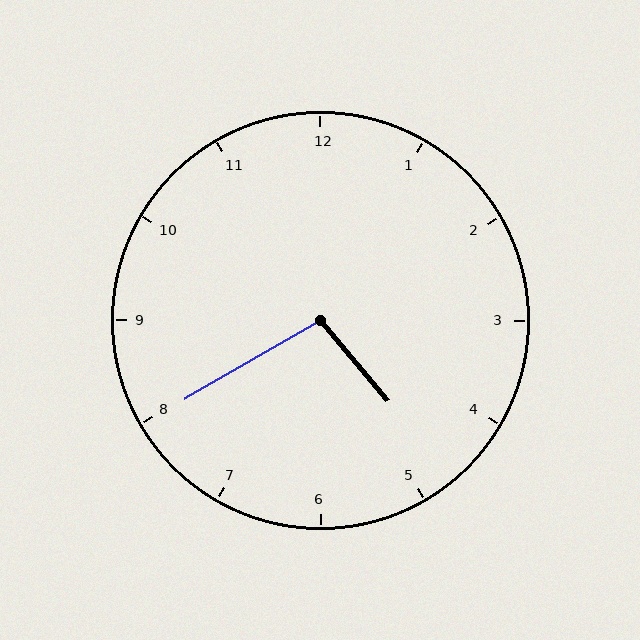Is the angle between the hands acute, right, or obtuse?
It is obtuse.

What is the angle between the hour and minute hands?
Approximately 100 degrees.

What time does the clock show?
4:40.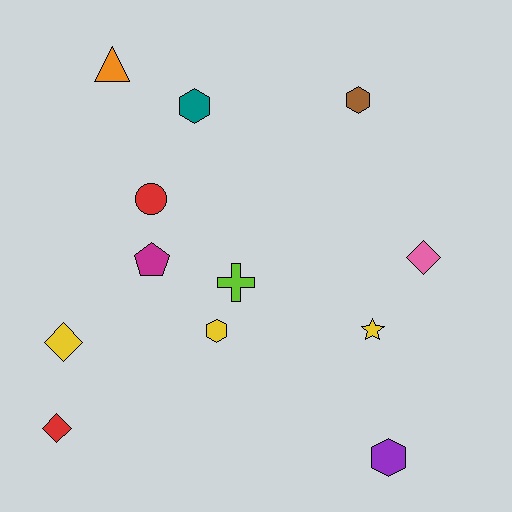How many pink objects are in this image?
There is 1 pink object.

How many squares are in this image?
There are no squares.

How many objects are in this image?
There are 12 objects.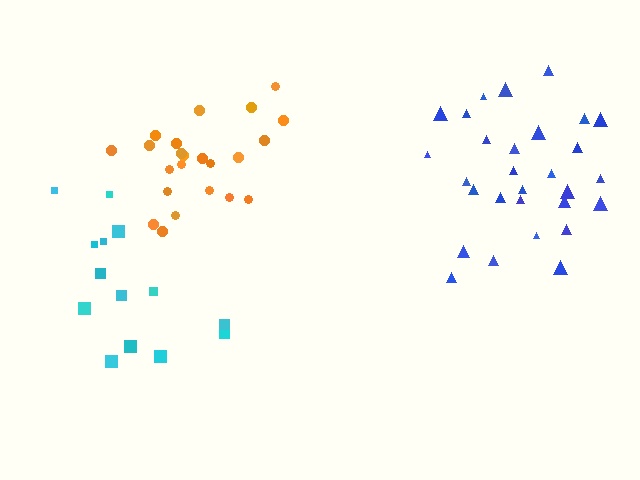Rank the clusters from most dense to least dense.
orange, blue, cyan.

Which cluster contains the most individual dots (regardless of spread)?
Blue (29).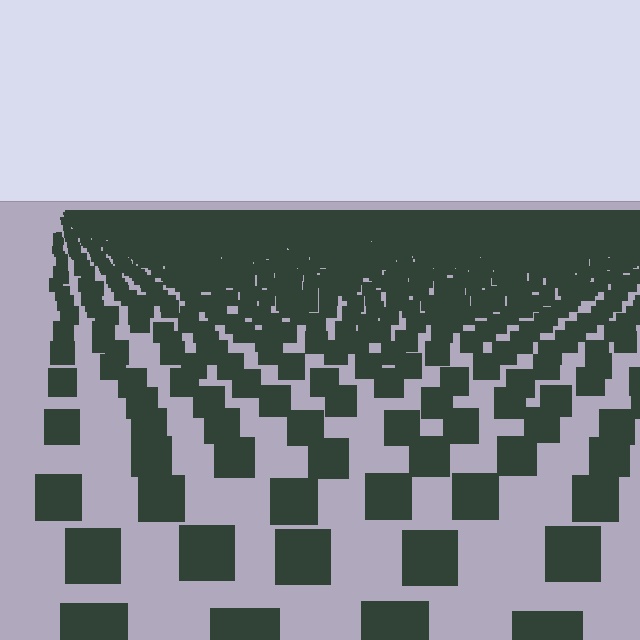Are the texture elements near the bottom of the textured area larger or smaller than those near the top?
Larger. Near the bottom, elements are closer to the viewer and appear at a bigger on-screen size.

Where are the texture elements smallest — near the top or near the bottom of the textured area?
Near the top.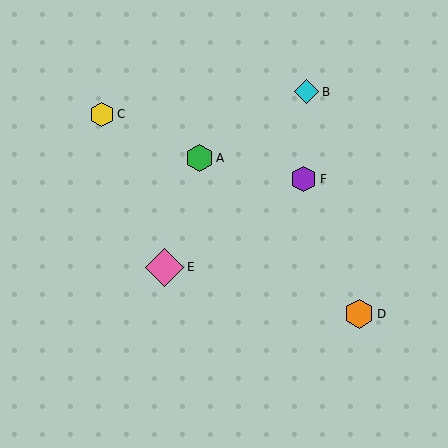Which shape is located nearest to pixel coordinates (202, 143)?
The green hexagon (labeled A) at (199, 158) is nearest to that location.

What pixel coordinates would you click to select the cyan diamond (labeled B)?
Click at (307, 92) to select the cyan diamond B.